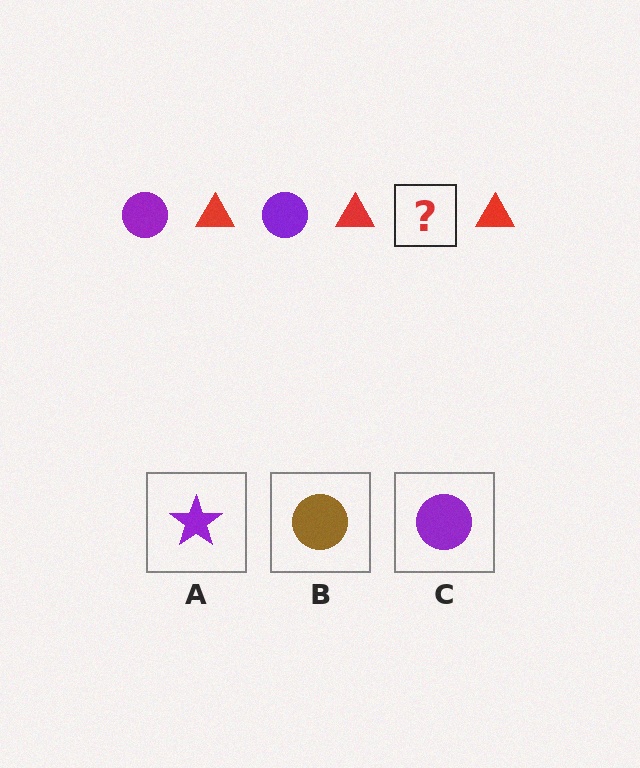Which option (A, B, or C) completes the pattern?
C.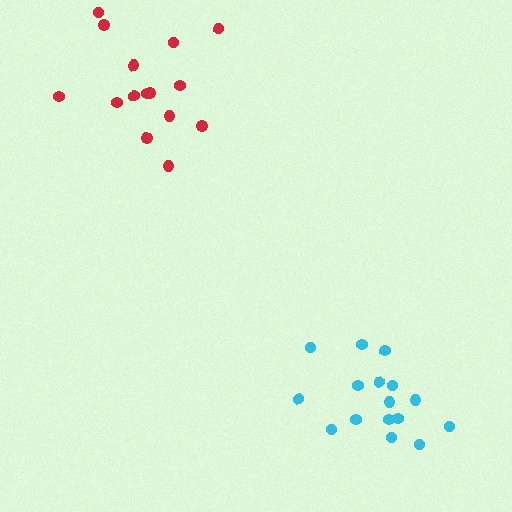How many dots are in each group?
Group 1: 15 dots, Group 2: 16 dots (31 total).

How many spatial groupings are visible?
There are 2 spatial groupings.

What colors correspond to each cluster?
The clusters are colored: red, cyan.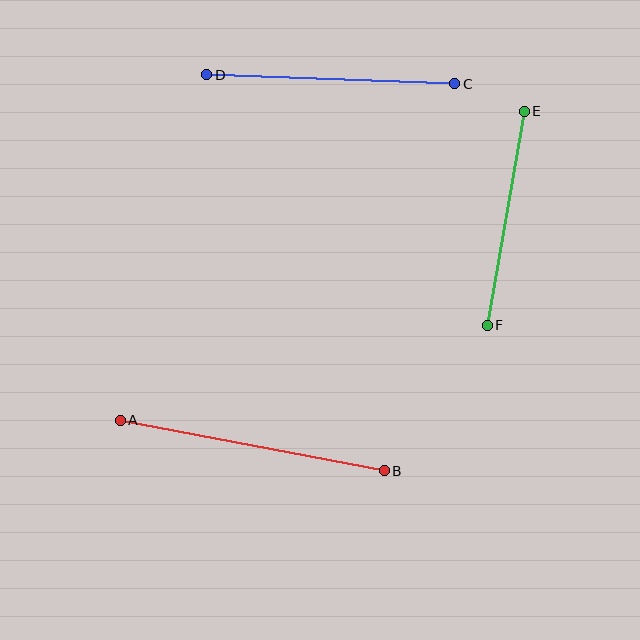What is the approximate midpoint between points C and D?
The midpoint is at approximately (331, 79) pixels.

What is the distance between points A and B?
The distance is approximately 269 pixels.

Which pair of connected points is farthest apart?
Points A and B are farthest apart.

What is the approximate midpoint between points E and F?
The midpoint is at approximately (506, 218) pixels.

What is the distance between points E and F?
The distance is approximately 217 pixels.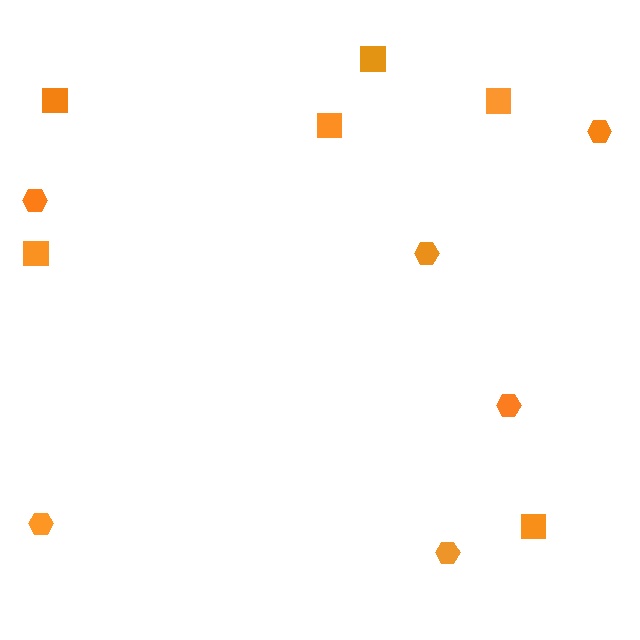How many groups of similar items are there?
There are 2 groups: one group of squares (6) and one group of hexagons (6).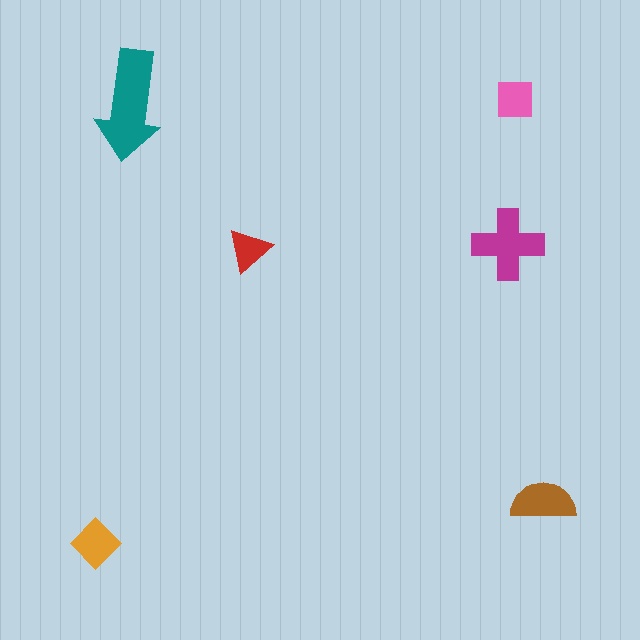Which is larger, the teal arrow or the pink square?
The teal arrow.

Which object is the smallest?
The red triangle.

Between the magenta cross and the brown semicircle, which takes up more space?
The magenta cross.